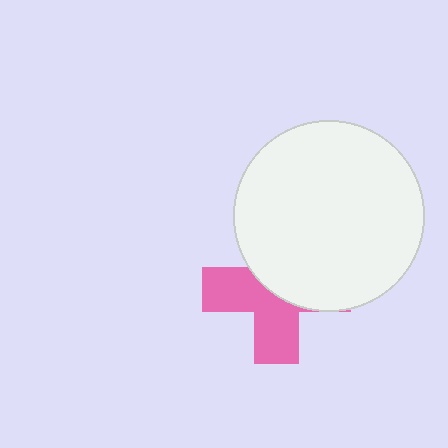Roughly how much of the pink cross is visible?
About half of it is visible (roughly 48%).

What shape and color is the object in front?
The object in front is a white circle.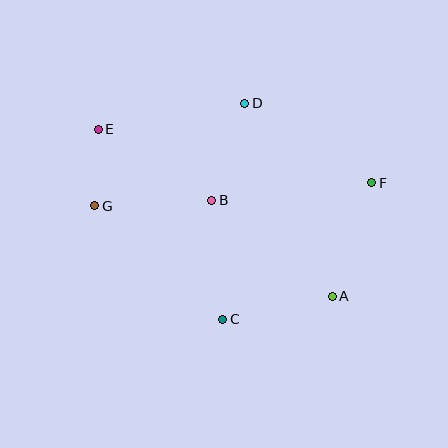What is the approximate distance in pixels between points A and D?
The distance between A and D is approximately 212 pixels.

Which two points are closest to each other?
Points E and G are closest to each other.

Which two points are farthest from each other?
Points A and E are farthest from each other.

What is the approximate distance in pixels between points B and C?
The distance between B and C is approximately 119 pixels.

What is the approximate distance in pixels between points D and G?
The distance between D and G is approximately 182 pixels.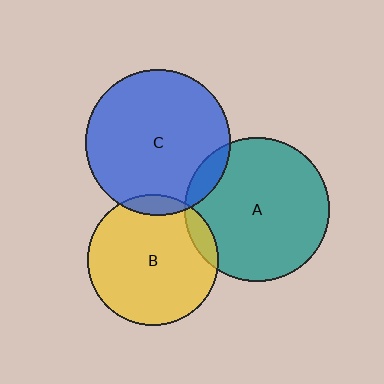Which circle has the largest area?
Circle C (blue).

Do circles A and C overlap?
Yes.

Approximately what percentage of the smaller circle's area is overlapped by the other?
Approximately 10%.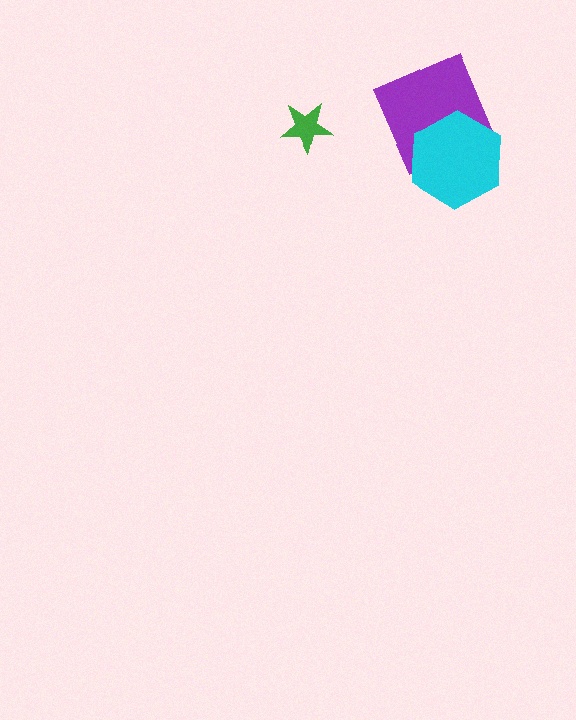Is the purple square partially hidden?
Yes, it is partially covered by another shape.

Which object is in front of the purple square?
The cyan hexagon is in front of the purple square.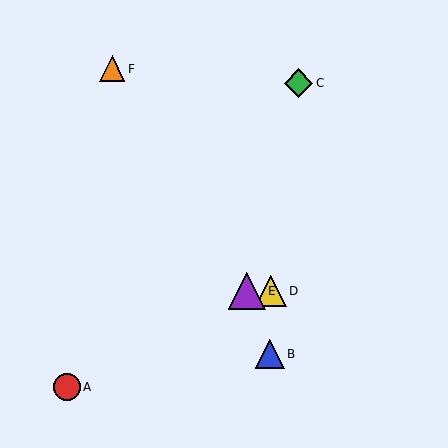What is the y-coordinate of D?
Object D is at y≈291.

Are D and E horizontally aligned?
Yes, both are at y≈291.